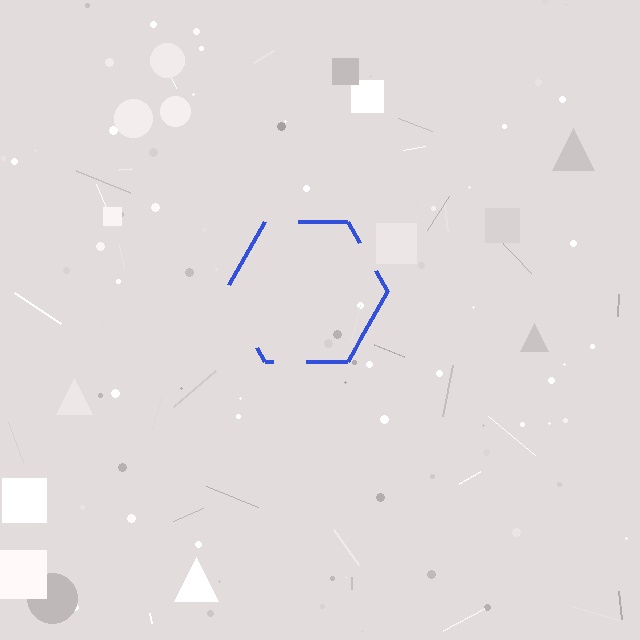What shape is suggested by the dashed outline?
The dashed outline suggests a hexagon.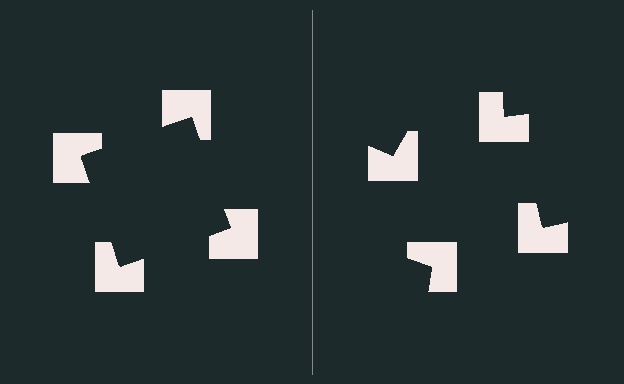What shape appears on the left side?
An illusory square.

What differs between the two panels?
The notched squares are positioned identically on both sides; only the wedge orientations differ. On the left they align to a square; on the right they are misaligned.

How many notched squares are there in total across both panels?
8 — 4 on each side.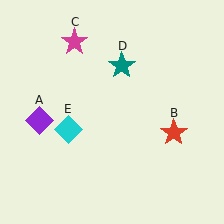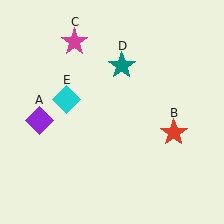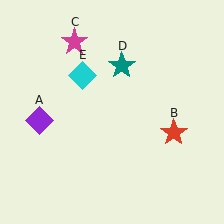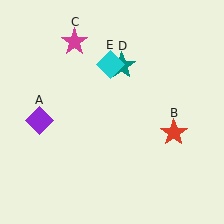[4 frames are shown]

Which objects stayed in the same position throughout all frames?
Purple diamond (object A) and red star (object B) and magenta star (object C) and teal star (object D) remained stationary.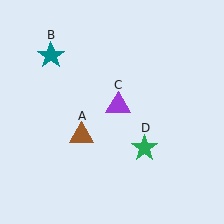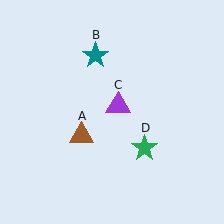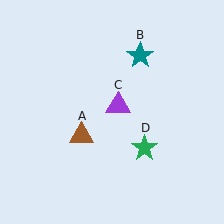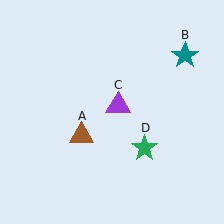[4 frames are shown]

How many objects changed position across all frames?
1 object changed position: teal star (object B).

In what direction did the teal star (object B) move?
The teal star (object B) moved right.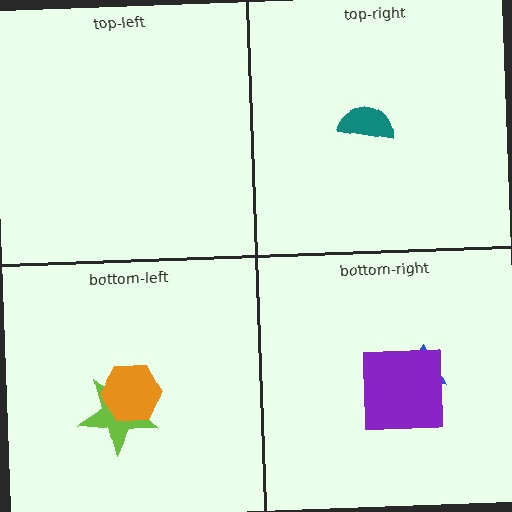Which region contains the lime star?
The bottom-left region.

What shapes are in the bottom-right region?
The blue triangle, the purple square.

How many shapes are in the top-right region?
1.